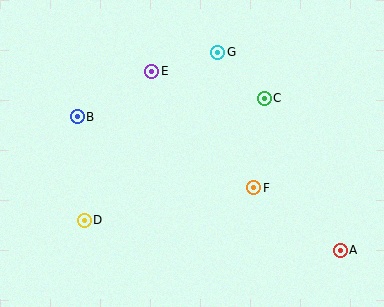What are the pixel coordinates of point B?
Point B is at (77, 117).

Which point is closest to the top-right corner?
Point C is closest to the top-right corner.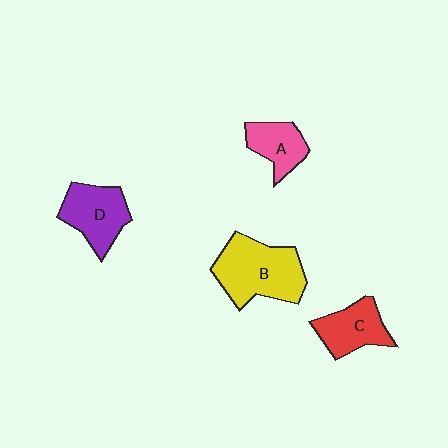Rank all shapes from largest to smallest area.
From largest to smallest: B (yellow), D (purple), C (red), A (pink).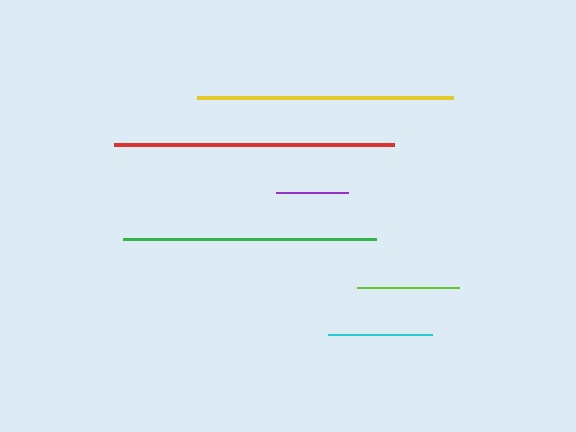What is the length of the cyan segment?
The cyan segment is approximately 104 pixels long.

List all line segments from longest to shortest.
From longest to shortest: red, yellow, green, cyan, lime, purple.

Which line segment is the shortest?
The purple line is the shortest at approximately 73 pixels.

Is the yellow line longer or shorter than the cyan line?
The yellow line is longer than the cyan line.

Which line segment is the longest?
The red line is the longest at approximately 280 pixels.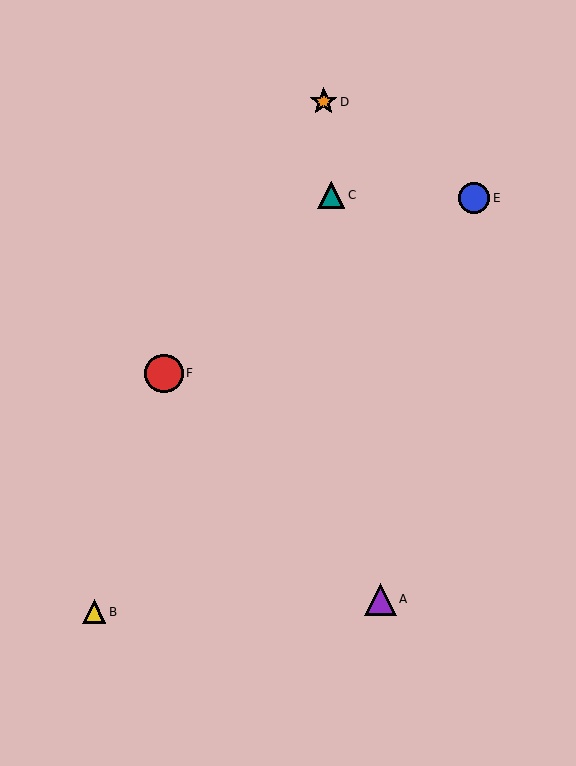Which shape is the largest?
The red circle (labeled F) is the largest.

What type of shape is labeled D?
Shape D is an orange star.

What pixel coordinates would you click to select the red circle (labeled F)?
Click at (164, 373) to select the red circle F.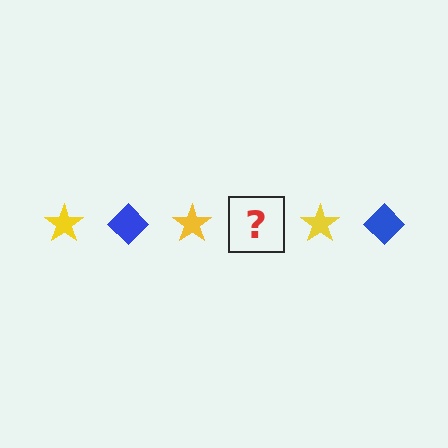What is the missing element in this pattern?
The missing element is a blue diamond.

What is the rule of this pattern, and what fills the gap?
The rule is that the pattern alternates between yellow star and blue diamond. The gap should be filled with a blue diamond.